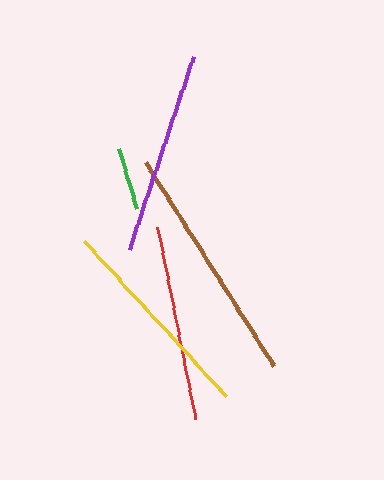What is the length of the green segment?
The green segment is approximately 63 pixels long.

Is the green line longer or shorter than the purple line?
The purple line is longer than the green line.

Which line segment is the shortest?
The green line is the shortest at approximately 63 pixels.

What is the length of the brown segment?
The brown segment is approximately 241 pixels long.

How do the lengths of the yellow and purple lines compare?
The yellow and purple lines are approximately the same length.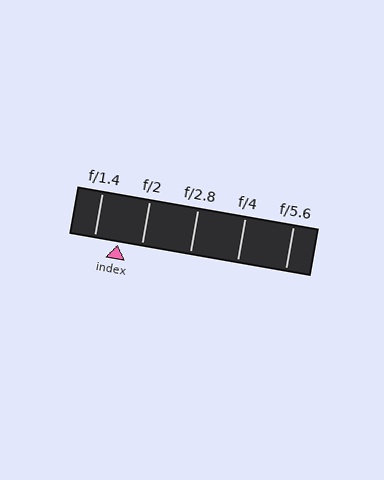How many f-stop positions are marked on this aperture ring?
There are 5 f-stop positions marked.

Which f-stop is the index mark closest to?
The index mark is closest to f/2.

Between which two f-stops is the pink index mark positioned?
The index mark is between f/1.4 and f/2.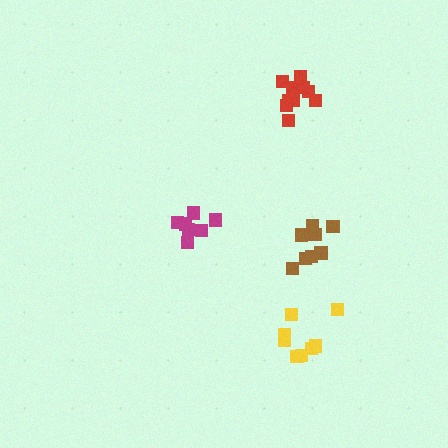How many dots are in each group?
Group 1: 8 dots, Group 2: 11 dots, Group 3: 8 dots, Group 4: 7 dots (34 total).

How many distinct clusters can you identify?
There are 4 distinct clusters.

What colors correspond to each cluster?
The clusters are colored: brown, red, yellow, magenta.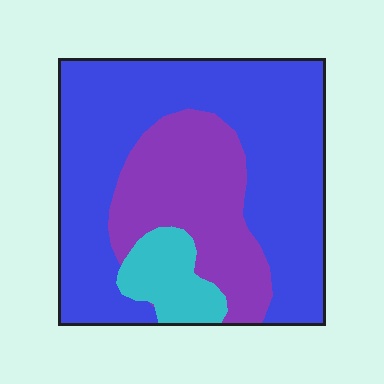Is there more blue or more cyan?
Blue.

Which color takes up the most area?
Blue, at roughly 60%.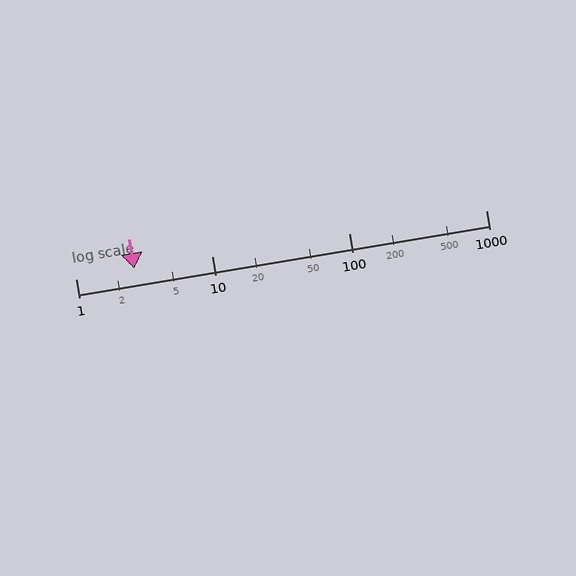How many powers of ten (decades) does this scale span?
The scale spans 3 decades, from 1 to 1000.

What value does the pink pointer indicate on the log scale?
The pointer indicates approximately 2.7.